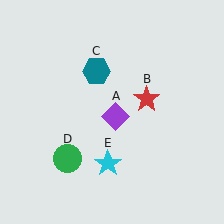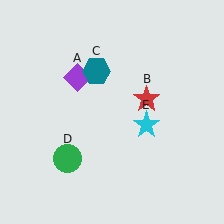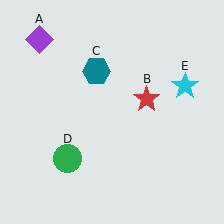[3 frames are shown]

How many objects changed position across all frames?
2 objects changed position: purple diamond (object A), cyan star (object E).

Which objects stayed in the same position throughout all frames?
Red star (object B) and teal hexagon (object C) and green circle (object D) remained stationary.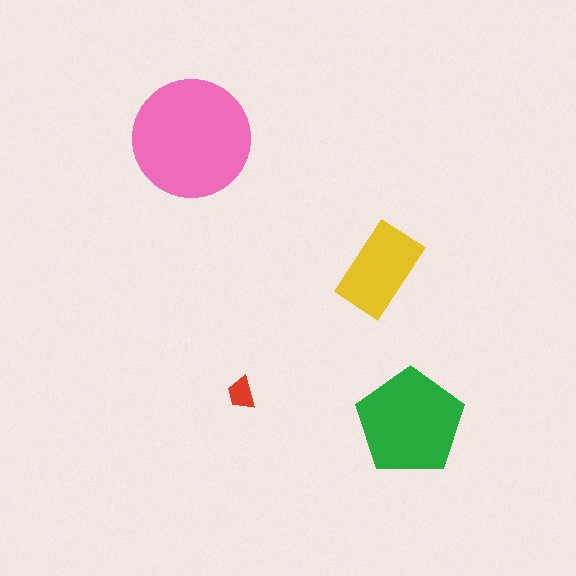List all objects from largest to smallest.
The pink circle, the green pentagon, the yellow rectangle, the red trapezoid.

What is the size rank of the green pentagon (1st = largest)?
2nd.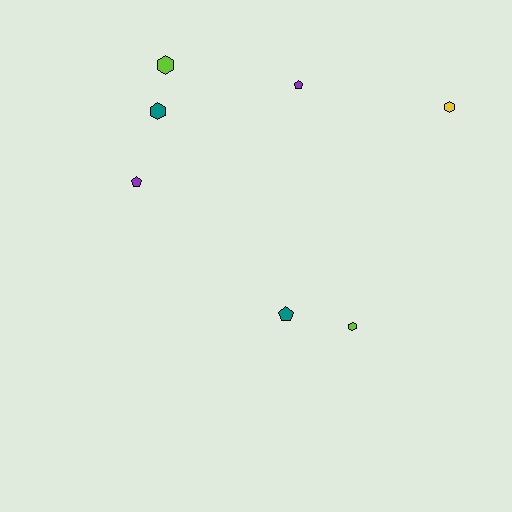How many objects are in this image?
There are 7 objects.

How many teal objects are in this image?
There are 2 teal objects.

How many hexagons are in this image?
There are 4 hexagons.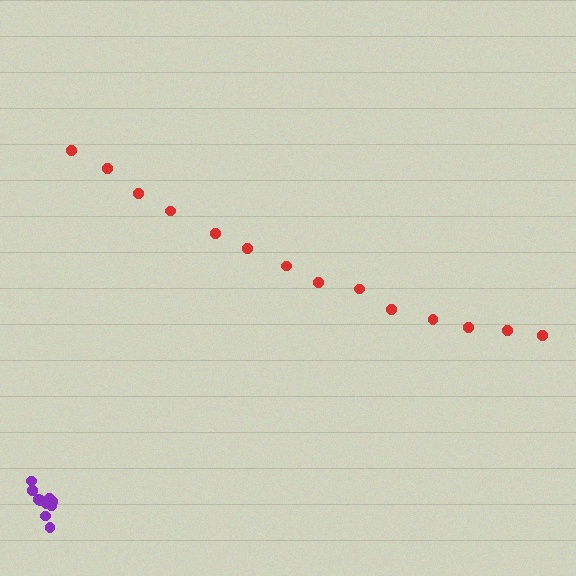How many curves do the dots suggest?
There are 2 distinct paths.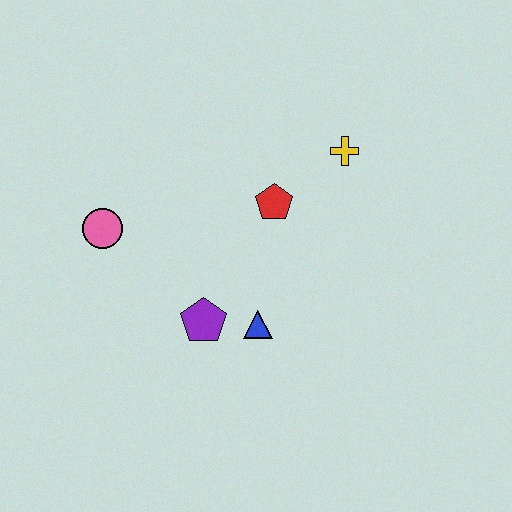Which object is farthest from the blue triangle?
The yellow cross is farthest from the blue triangle.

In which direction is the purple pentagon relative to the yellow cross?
The purple pentagon is below the yellow cross.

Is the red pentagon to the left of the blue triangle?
No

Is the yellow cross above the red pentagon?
Yes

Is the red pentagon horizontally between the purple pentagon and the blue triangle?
No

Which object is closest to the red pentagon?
The yellow cross is closest to the red pentagon.